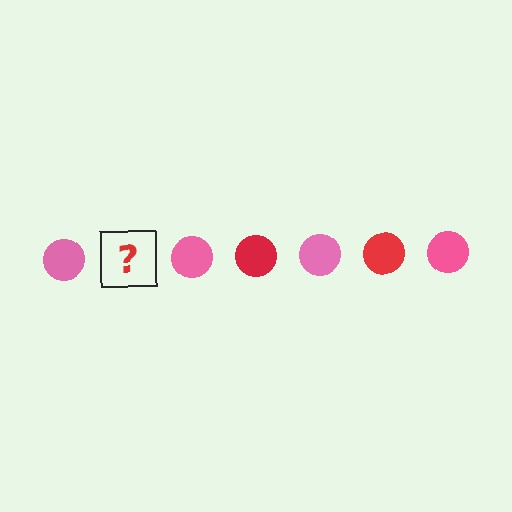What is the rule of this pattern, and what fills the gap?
The rule is that the pattern cycles through pink, red circles. The gap should be filled with a red circle.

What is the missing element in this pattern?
The missing element is a red circle.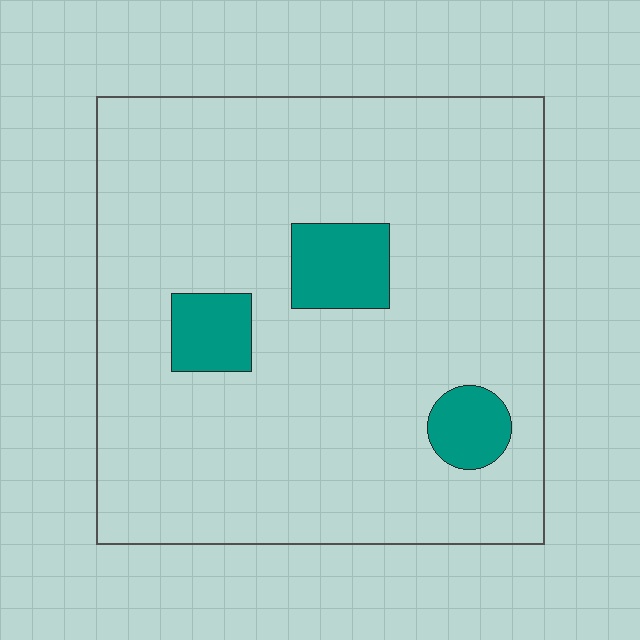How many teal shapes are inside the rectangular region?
3.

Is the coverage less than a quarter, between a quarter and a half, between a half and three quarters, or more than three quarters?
Less than a quarter.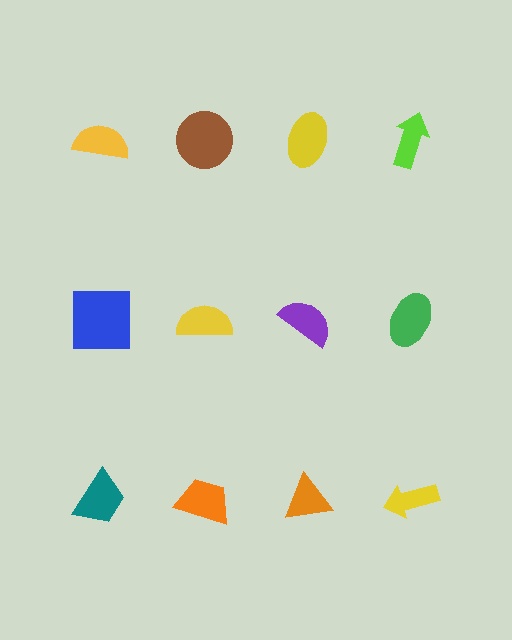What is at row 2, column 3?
A purple semicircle.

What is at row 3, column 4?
A yellow arrow.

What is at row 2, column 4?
A green ellipse.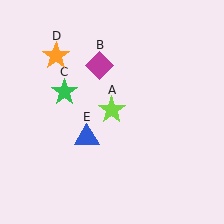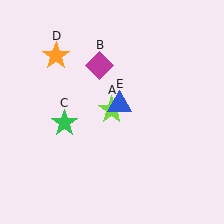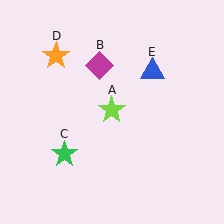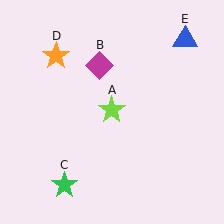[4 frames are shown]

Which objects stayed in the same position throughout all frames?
Lime star (object A) and magenta diamond (object B) and orange star (object D) remained stationary.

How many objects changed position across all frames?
2 objects changed position: green star (object C), blue triangle (object E).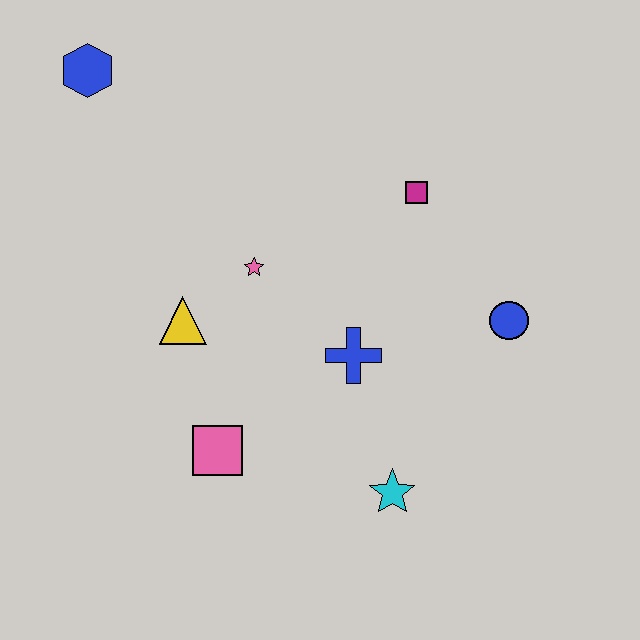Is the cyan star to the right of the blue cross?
Yes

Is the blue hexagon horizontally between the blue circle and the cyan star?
No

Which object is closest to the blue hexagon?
The pink star is closest to the blue hexagon.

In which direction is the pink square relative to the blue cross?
The pink square is to the left of the blue cross.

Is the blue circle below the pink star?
Yes